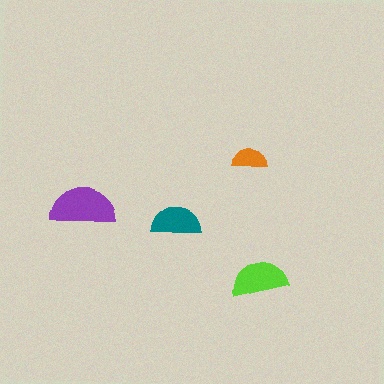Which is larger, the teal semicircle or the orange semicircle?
The teal one.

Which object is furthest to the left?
The purple semicircle is leftmost.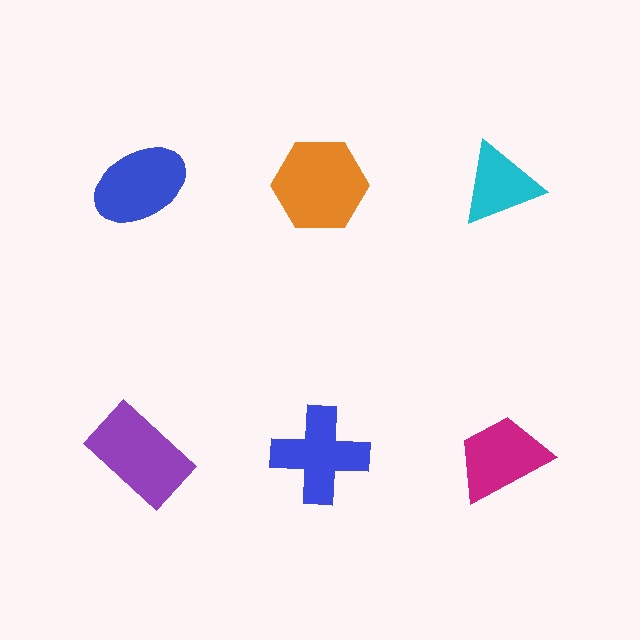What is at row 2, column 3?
A magenta trapezoid.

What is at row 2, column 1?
A purple rectangle.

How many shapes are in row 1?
3 shapes.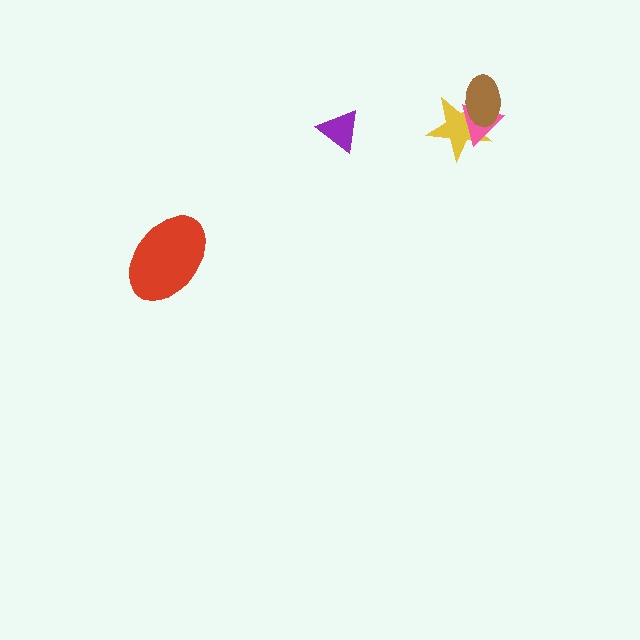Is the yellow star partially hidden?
Yes, it is partially covered by another shape.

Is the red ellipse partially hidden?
No, no other shape covers it.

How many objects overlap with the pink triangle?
2 objects overlap with the pink triangle.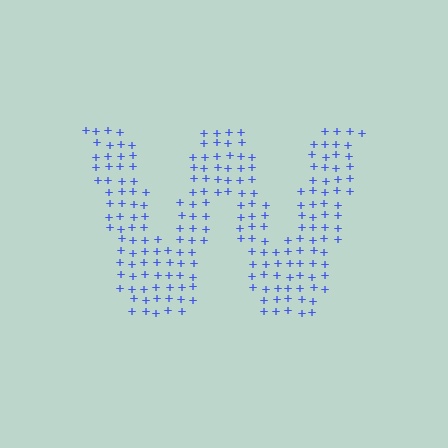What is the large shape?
The large shape is the letter W.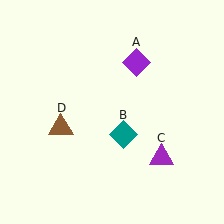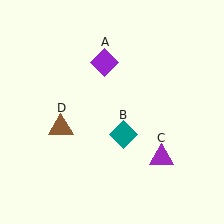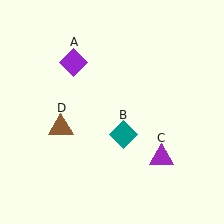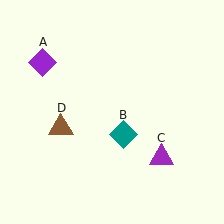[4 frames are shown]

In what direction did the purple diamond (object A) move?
The purple diamond (object A) moved left.